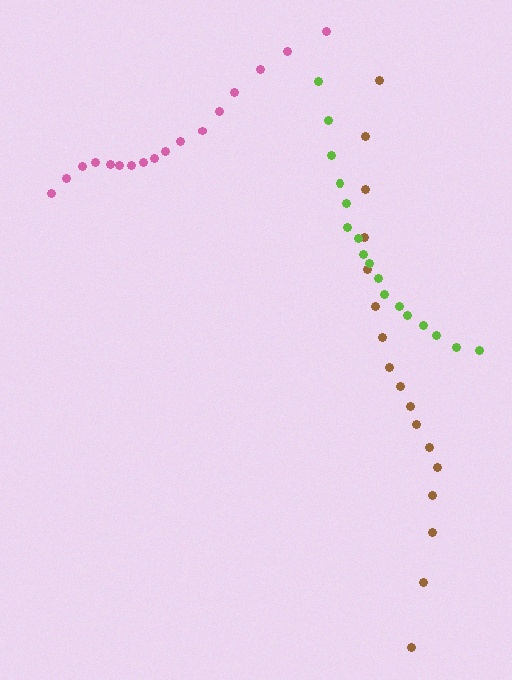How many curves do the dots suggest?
There are 3 distinct paths.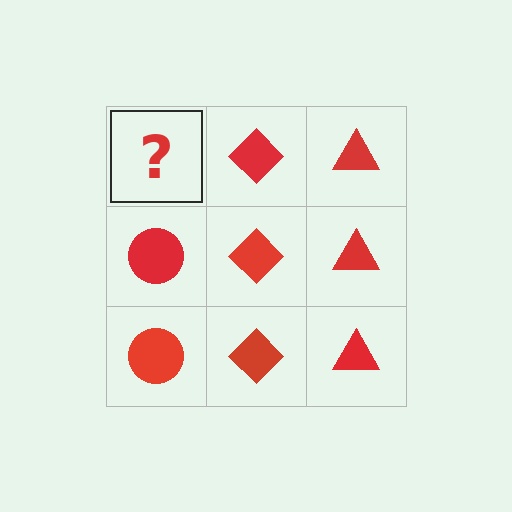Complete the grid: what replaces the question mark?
The question mark should be replaced with a red circle.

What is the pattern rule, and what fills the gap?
The rule is that each column has a consistent shape. The gap should be filled with a red circle.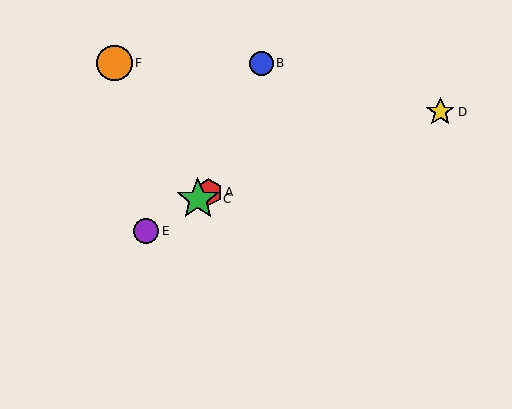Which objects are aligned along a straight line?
Objects A, C, E are aligned along a straight line.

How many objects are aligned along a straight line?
3 objects (A, C, E) are aligned along a straight line.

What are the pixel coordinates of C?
Object C is at (198, 199).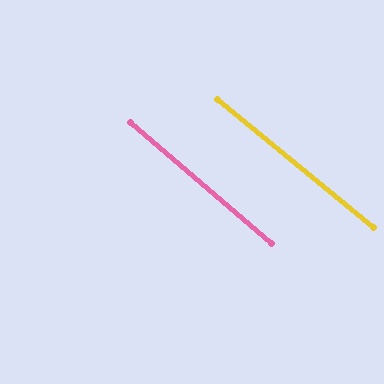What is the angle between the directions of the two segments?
Approximately 1 degree.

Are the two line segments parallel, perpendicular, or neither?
Parallel — their directions differ by only 1.4°.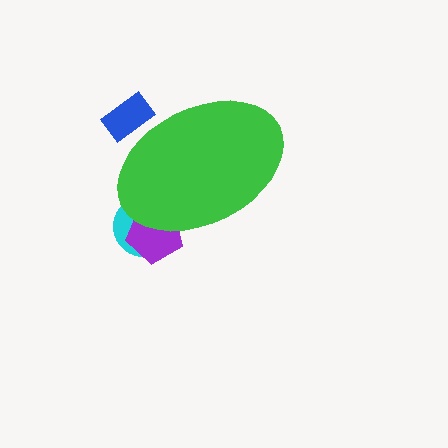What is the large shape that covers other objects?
A green ellipse.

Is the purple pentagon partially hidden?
Yes, the purple pentagon is partially hidden behind the green ellipse.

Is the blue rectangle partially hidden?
Yes, the blue rectangle is partially hidden behind the green ellipse.